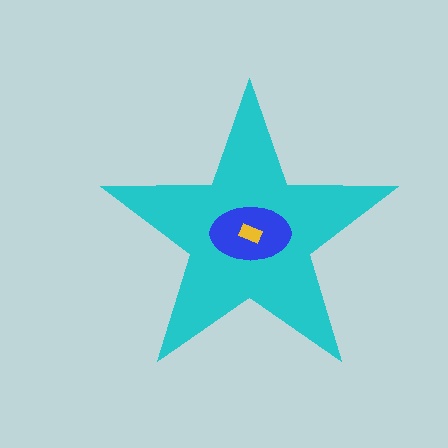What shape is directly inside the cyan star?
The blue ellipse.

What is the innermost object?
The yellow rectangle.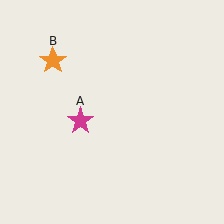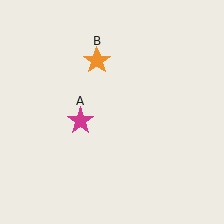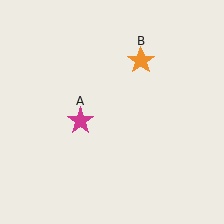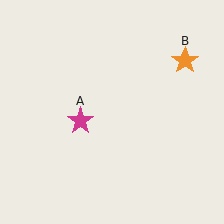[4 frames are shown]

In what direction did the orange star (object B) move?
The orange star (object B) moved right.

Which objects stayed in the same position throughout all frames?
Magenta star (object A) remained stationary.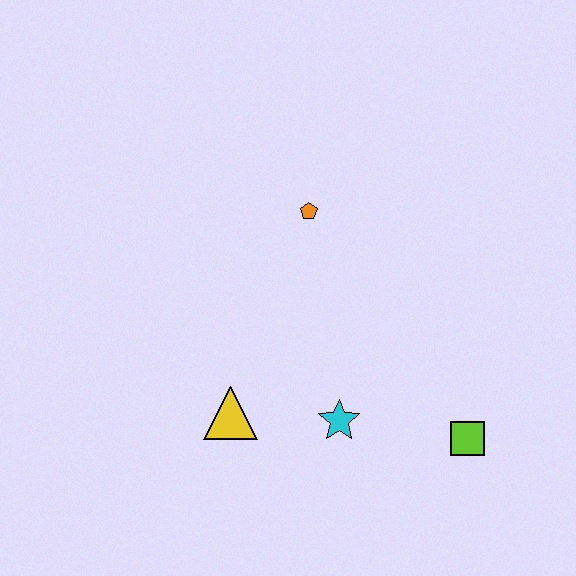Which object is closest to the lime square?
The cyan star is closest to the lime square.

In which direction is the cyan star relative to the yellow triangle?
The cyan star is to the right of the yellow triangle.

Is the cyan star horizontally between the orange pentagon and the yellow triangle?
No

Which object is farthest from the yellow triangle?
The lime square is farthest from the yellow triangle.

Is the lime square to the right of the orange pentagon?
Yes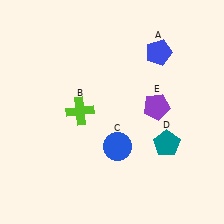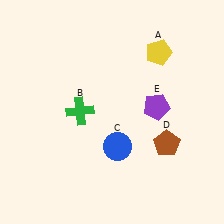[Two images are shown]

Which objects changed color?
A changed from blue to yellow. B changed from lime to green. D changed from teal to brown.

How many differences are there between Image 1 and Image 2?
There are 3 differences between the two images.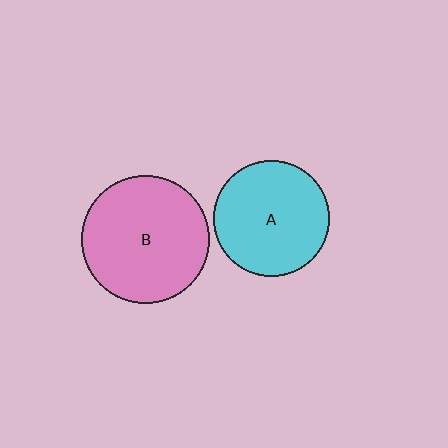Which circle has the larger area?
Circle B (pink).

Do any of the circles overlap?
No, none of the circles overlap.